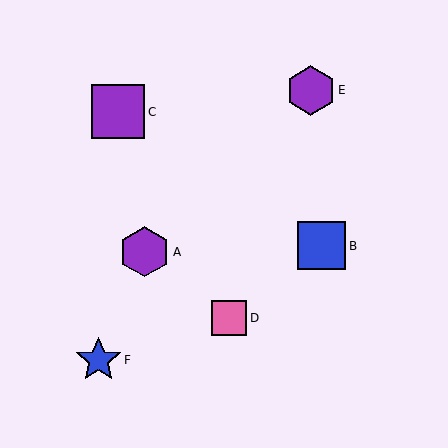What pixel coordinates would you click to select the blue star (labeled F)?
Click at (98, 360) to select the blue star F.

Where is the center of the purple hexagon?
The center of the purple hexagon is at (311, 90).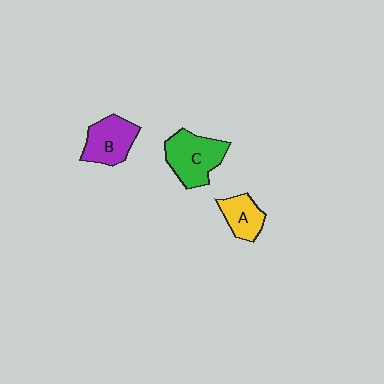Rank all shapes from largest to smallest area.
From largest to smallest: C (green), B (purple), A (yellow).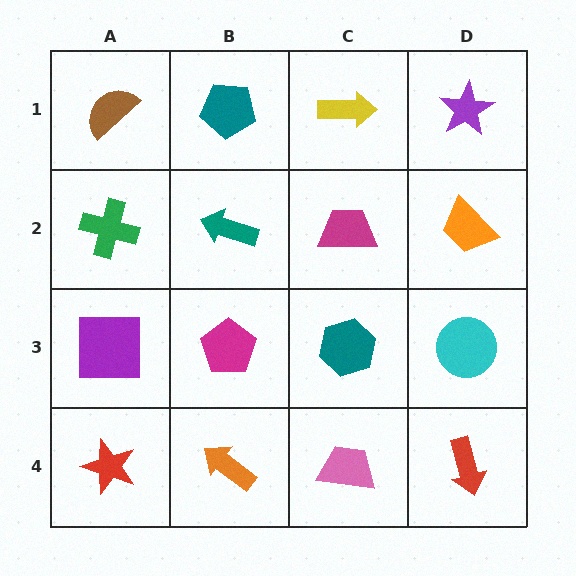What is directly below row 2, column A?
A purple square.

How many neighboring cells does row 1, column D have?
2.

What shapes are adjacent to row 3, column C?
A magenta trapezoid (row 2, column C), a pink trapezoid (row 4, column C), a magenta pentagon (row 3, column B), a cyan circle (row 3, column D).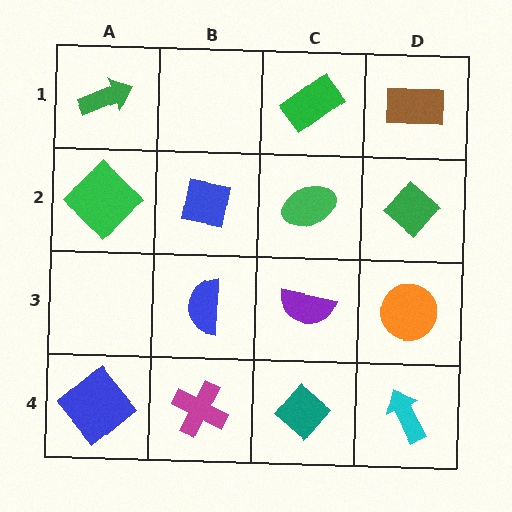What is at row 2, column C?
A green ellipse.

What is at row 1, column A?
A green arrow.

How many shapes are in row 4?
4 shapes.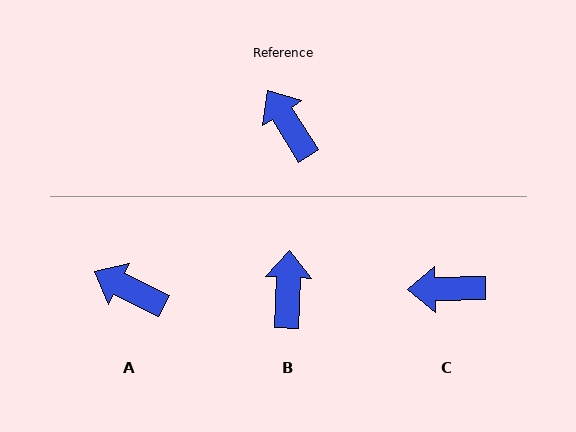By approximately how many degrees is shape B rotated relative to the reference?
Approximately 34 degrees clockwise.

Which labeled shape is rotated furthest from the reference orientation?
C, about 59 degrees away.